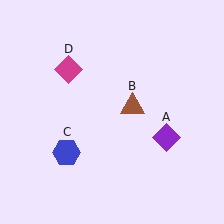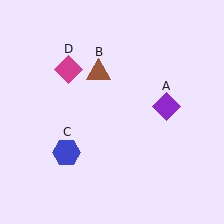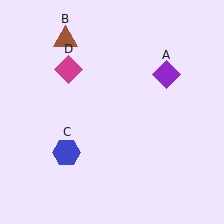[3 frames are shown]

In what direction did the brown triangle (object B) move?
The brown triangle (object B) moved up and to the left.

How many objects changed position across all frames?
2 objects changed position: purple diamond (object A), brown triangle (object B).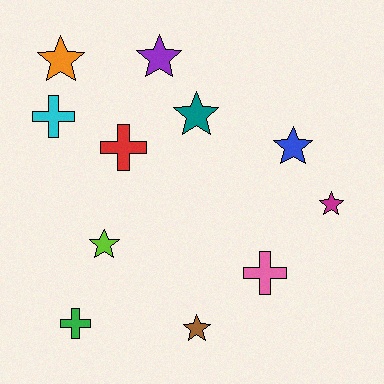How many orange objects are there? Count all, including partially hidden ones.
There is 1 orange object.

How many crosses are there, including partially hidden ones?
There are 4 crosses.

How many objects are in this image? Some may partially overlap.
There are 11 objects.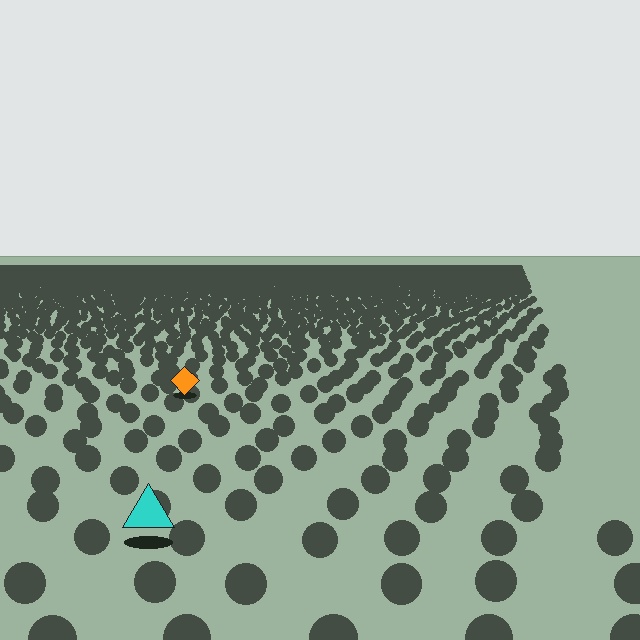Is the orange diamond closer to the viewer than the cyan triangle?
No. The cyan triangle is closer — you can tell from the texture gradient: the ground texture is coarser near it.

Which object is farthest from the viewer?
The orange diamond is farthest from the viewer. It appears smaller and the ground texture around it is denser.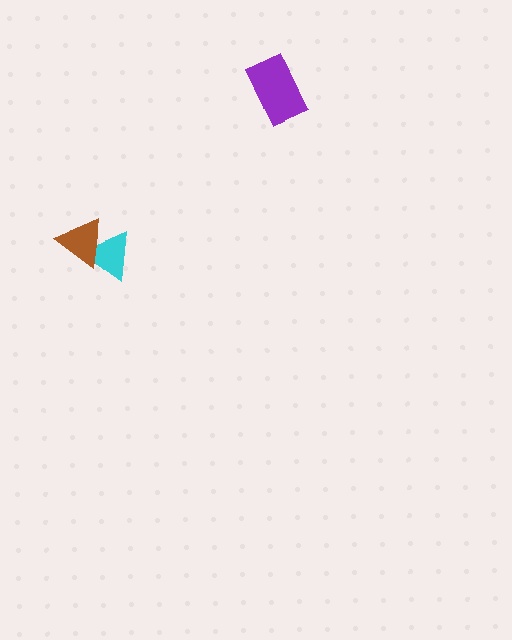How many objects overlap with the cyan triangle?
1 object overlaps with the cyan triangle.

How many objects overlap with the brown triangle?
1 object overlaps with the brown triangle.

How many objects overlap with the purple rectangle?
0 objects overlap with the purple rectangle.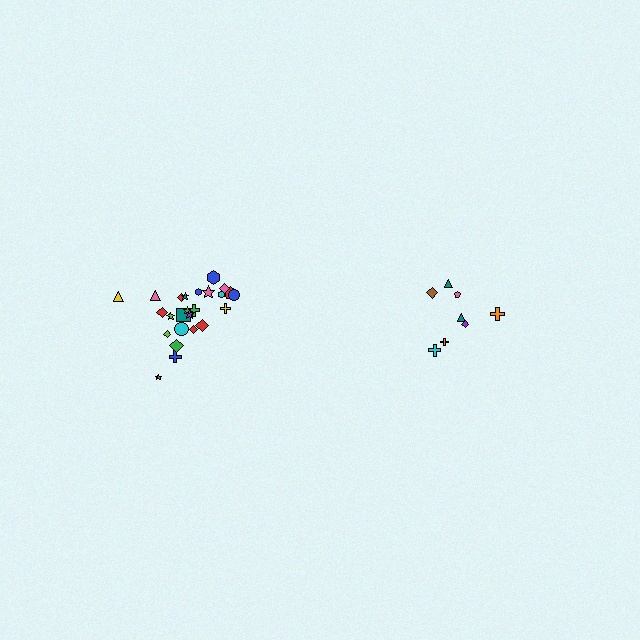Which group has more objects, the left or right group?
The left group.